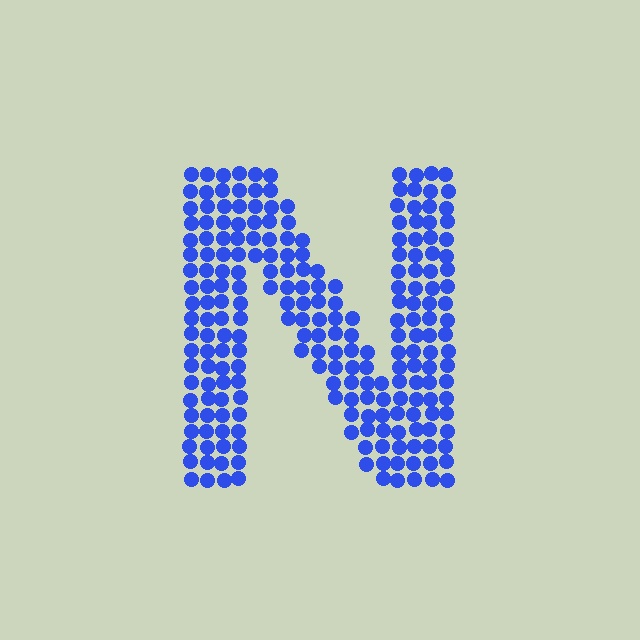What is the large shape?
The large shape is the letter N.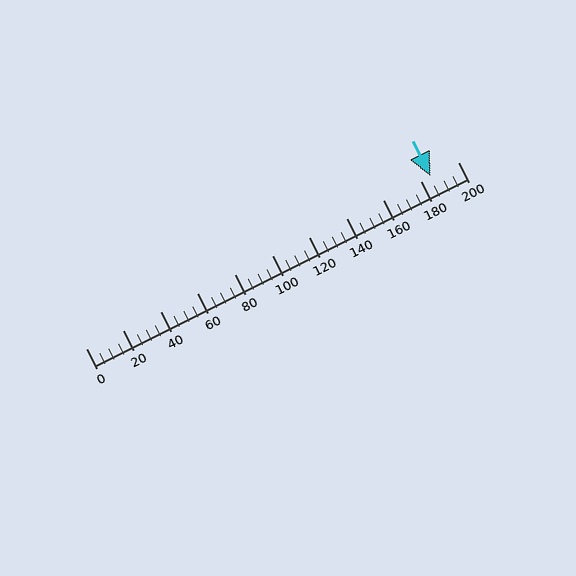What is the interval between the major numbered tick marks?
The major tick marks are spaced 20 units apart.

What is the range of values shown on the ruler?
The ruler shows values from 0 to 200.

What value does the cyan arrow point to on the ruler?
The cyan arrow points to approximately 185.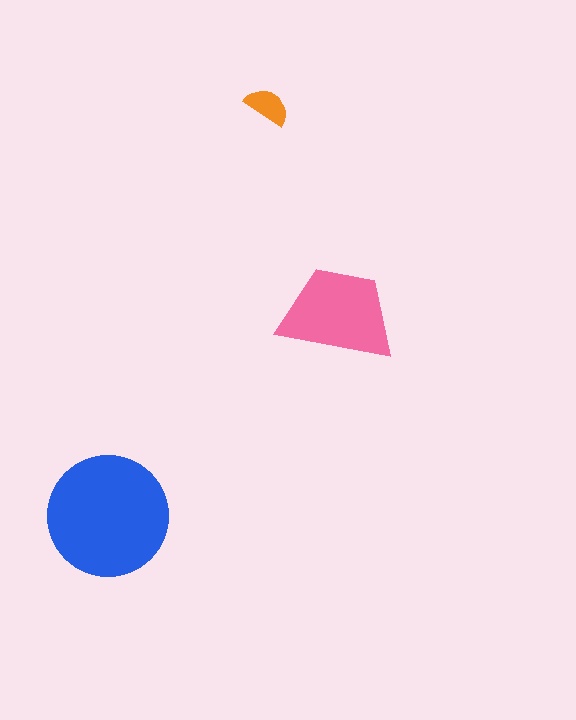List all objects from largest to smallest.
The blue circle, the pink trapezoid, the orange semicircle.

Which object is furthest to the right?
The pink trapezoid is rightmost.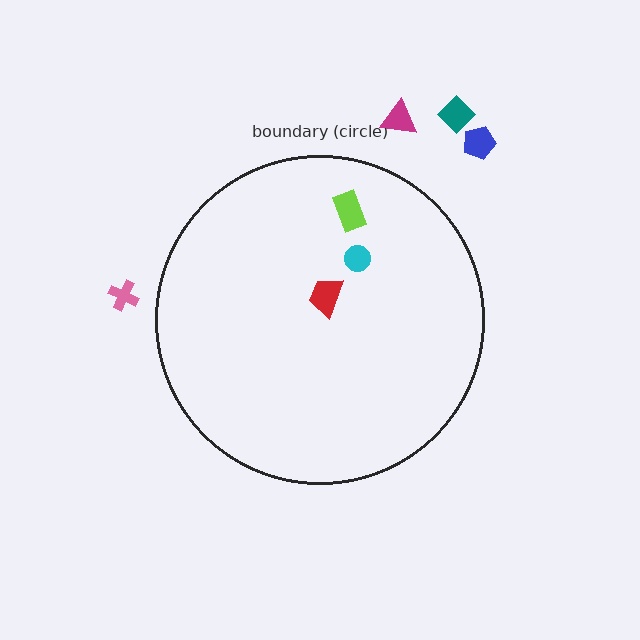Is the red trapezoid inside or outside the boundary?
Inside.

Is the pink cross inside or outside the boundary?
Outside.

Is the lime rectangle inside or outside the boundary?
Inside.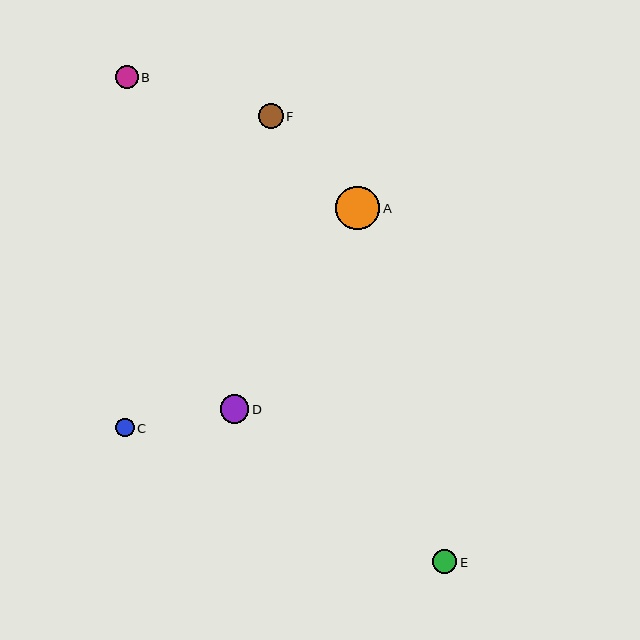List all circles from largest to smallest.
From largest to smallest: A, D, F, E, B, C.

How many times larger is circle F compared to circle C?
Circle F is approximately 1.3 times the size of circle C.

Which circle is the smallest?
Circle C is the smallest with a size of approximately 18 pixels.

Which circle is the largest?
Circle A is the largest with a size of approximately 44 pixels.